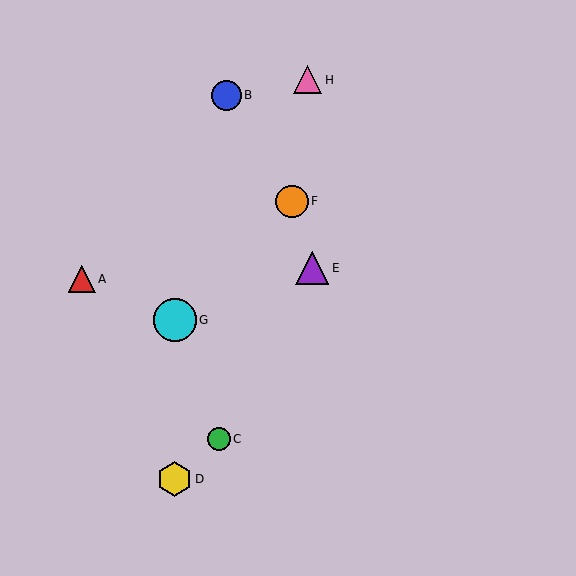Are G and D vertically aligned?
Yes, both are at x≈175.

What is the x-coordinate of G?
Object G is at x≈175.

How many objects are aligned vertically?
2 objects (D, G) are aligned vertically.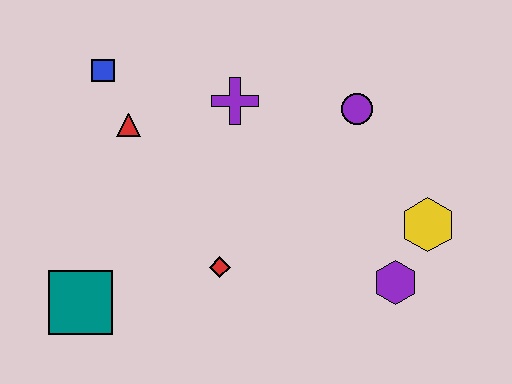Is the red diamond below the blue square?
Yes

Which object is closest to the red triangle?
The blue square is closest to the red triangle.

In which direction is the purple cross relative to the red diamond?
The purple cross is above the red diamond.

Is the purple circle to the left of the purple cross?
No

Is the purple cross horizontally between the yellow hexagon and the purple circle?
No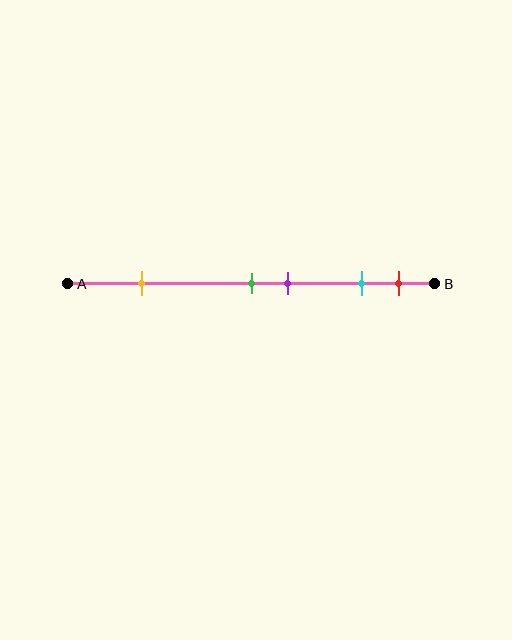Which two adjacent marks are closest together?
The green and purple marks are the closest adjacent pair.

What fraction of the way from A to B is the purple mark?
The purple mark is approximately 60% (0.6) of the way from A to B.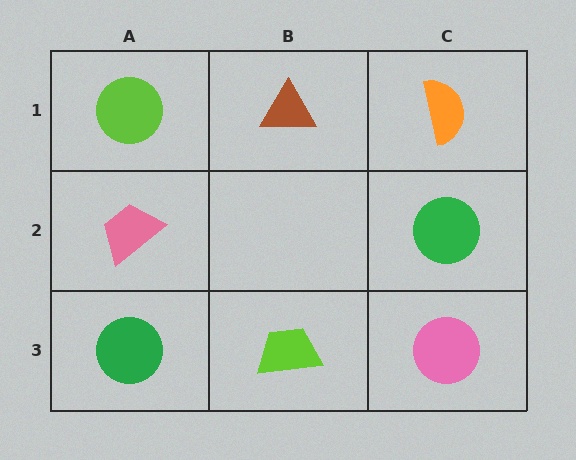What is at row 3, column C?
A pink circle.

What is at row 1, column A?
A lime circle.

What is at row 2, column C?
A green circle.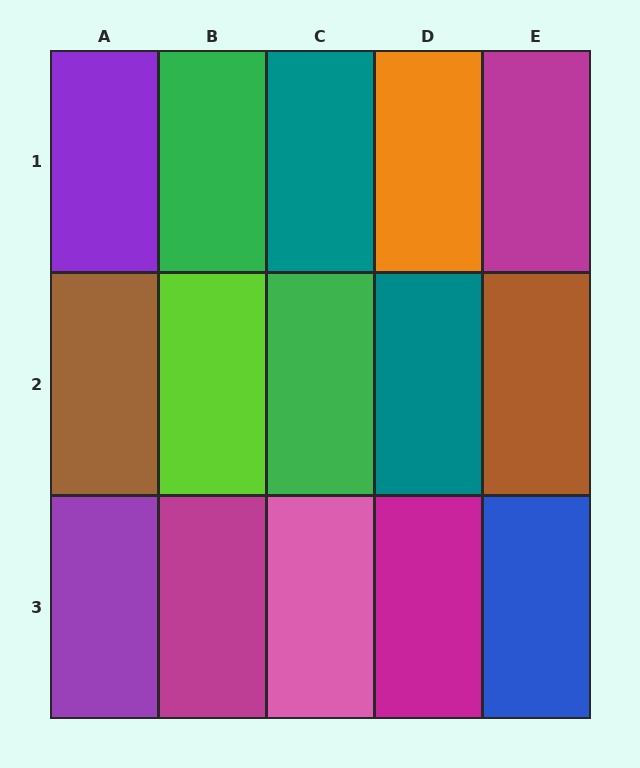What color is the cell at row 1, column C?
Teal.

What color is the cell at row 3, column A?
Purple.